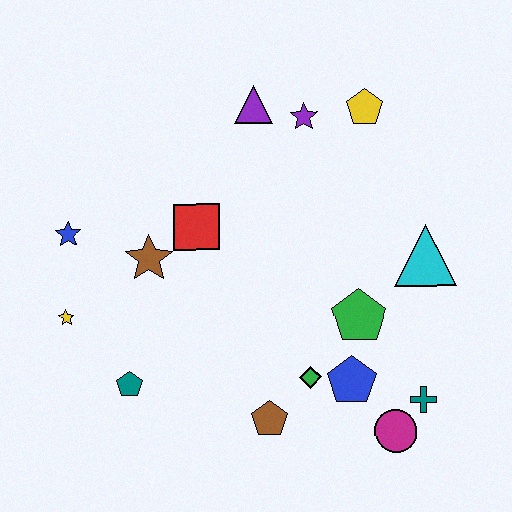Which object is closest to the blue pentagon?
The green diamond is closest to the blue pentagon.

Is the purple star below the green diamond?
No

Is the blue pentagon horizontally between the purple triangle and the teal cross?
Yes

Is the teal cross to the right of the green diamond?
Yes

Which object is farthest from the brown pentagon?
The yellow pentagon is farthest from the brown pentagon.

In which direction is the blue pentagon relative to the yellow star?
The blue pentagon is to the right of the yellow star.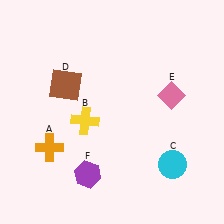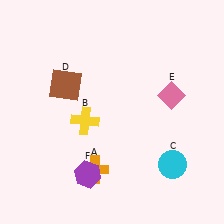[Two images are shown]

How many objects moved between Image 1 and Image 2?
1 object moved between the two images.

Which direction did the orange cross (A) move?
The orange cross (A) moved right.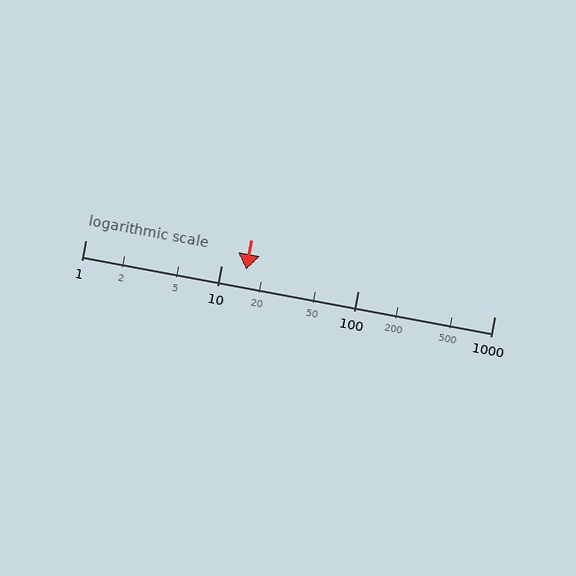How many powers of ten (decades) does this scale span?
The scale spans 3 decades, from 1 to 1000.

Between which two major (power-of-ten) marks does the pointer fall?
The pointer is between 10 and 100.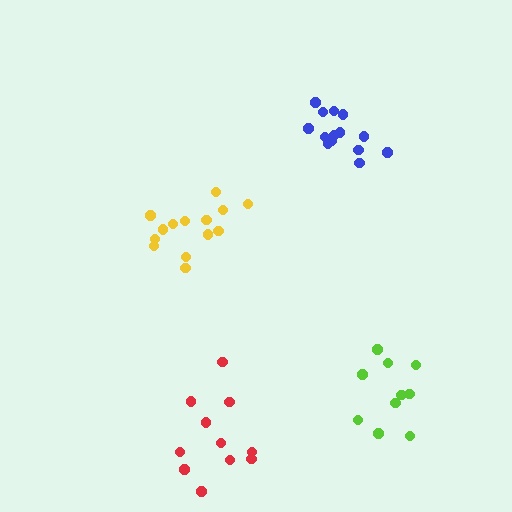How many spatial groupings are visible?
There are 4 spatial groupings.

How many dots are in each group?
Group 1: 14 dots, Group 2: 14 dots, Group 3: 10 dots, Group 4: 11 dots (49 total).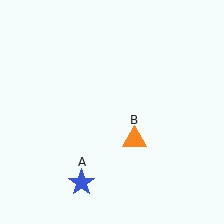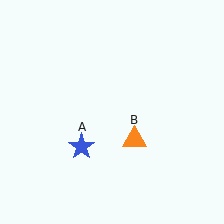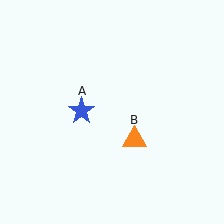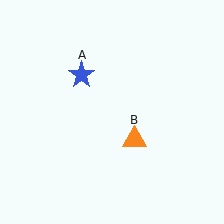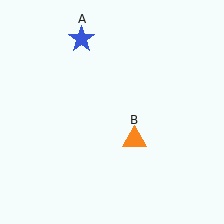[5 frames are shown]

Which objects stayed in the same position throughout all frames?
Orange triangle (object B) remained stationary.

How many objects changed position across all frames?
1 object changed position: blue star (object A).